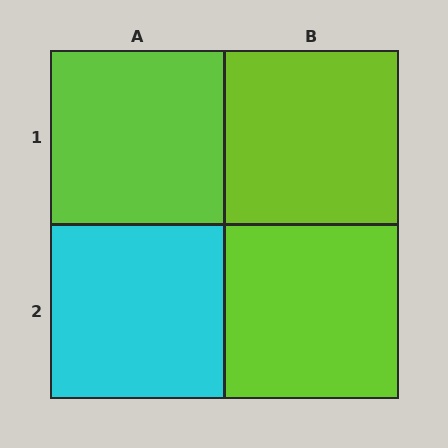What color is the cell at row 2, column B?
Lime.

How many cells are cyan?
1 cell is cyan.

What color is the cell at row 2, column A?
Cyan.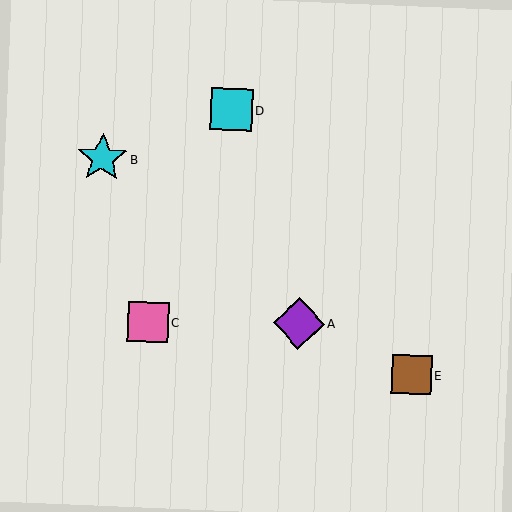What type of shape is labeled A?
Shape A is a purple diamond.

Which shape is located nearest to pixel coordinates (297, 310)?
The purple diamond (labeled A) at (299, 323) is nearest to that location.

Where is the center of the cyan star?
The center of the cyan star is at (102, 158).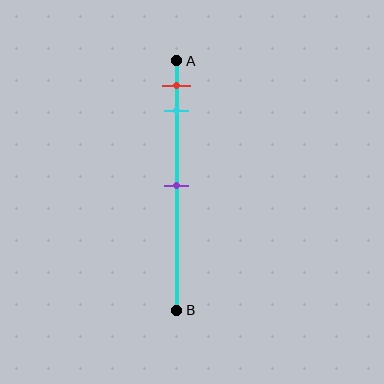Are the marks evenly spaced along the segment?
No, the marks are not evenly spaced.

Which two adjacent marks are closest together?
The red and cyan marks are the closest adjacent pair.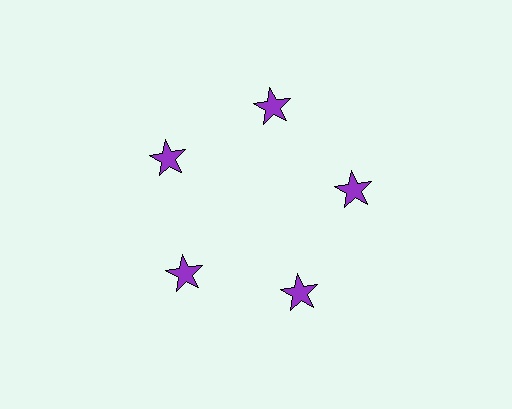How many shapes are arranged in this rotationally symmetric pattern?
There are 5 shapes, arranged in 5 groups of 1.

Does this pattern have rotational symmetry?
Yes, this pattern has 5-fold rotational symmetry. It looks the same after rotating 72 degrees around the center.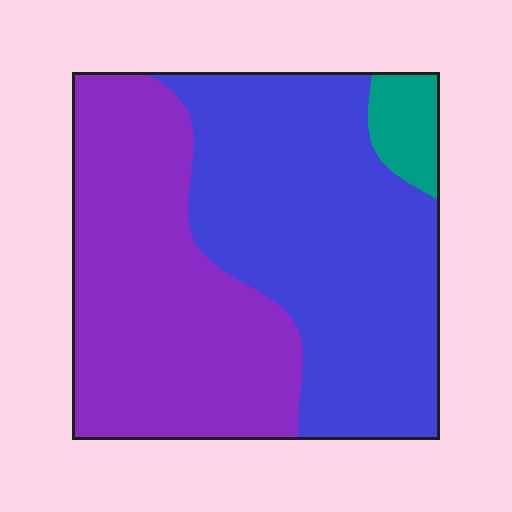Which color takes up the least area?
Teal, at roughly 5%.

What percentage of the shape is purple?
Purple takes up between a quarter and a half of the shape.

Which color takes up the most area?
Blue, at roughly 50%.